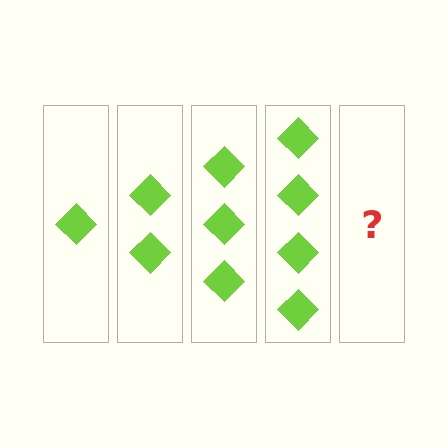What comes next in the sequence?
The next element should be 5 diamonds.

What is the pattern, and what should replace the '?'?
The pattern is that each step adds one more diamond. The '?' should be 5 diamonds.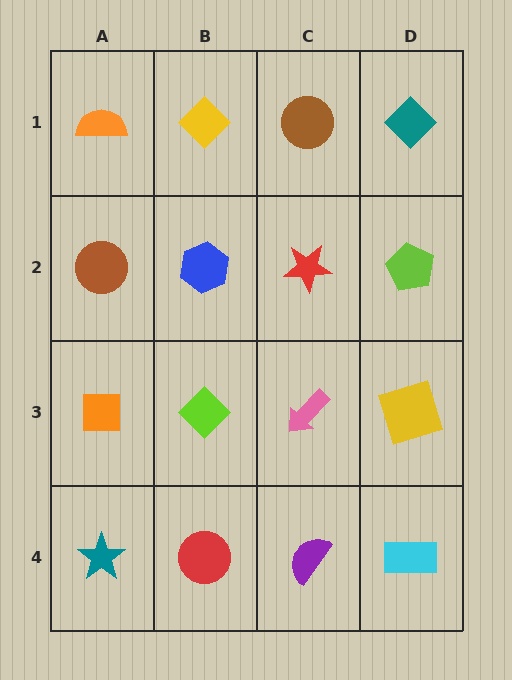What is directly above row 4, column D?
A yellow square.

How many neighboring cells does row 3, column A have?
3.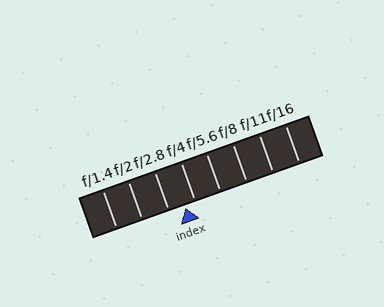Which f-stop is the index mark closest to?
The index mark is closest to f/4.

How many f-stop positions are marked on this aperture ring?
There are 8 f-stop positions marked.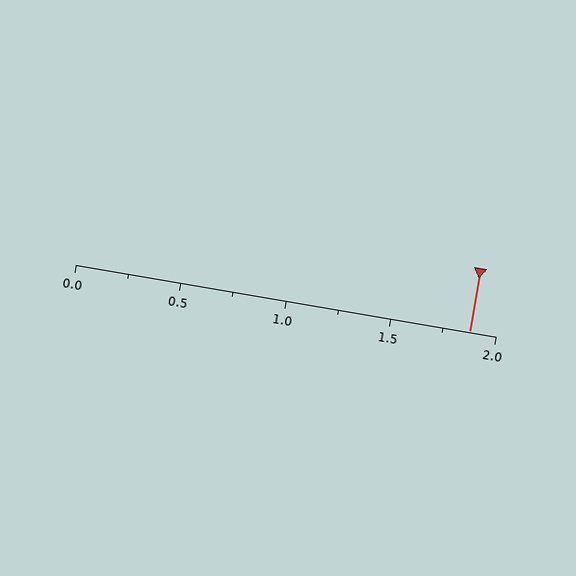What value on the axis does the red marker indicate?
The marker indicates approximately 1.88.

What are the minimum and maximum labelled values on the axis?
The axis runs from 0.0 to 2.0.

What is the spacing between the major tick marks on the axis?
The major ticks are spaced 0.5 apart.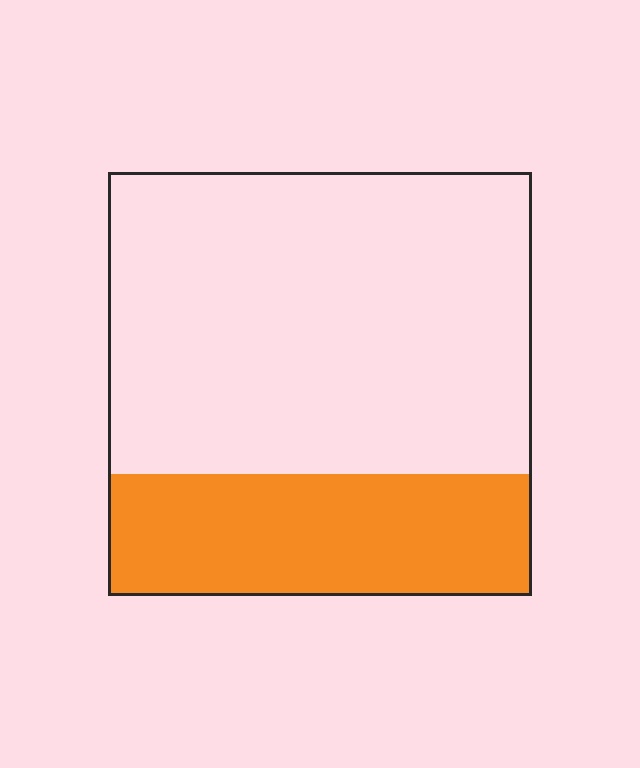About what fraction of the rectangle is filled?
About one quarter (1/4).